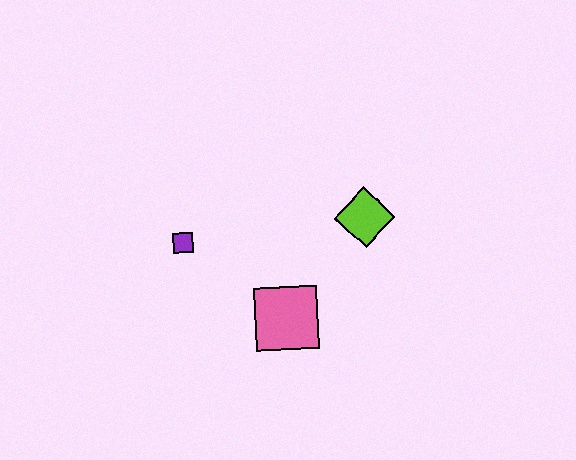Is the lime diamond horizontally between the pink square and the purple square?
No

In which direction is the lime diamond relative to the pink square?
The lime diamond is above the pink square.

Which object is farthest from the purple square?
The lime diamond is farthest from the purple square.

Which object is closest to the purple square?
The pink square is closest to the purple square.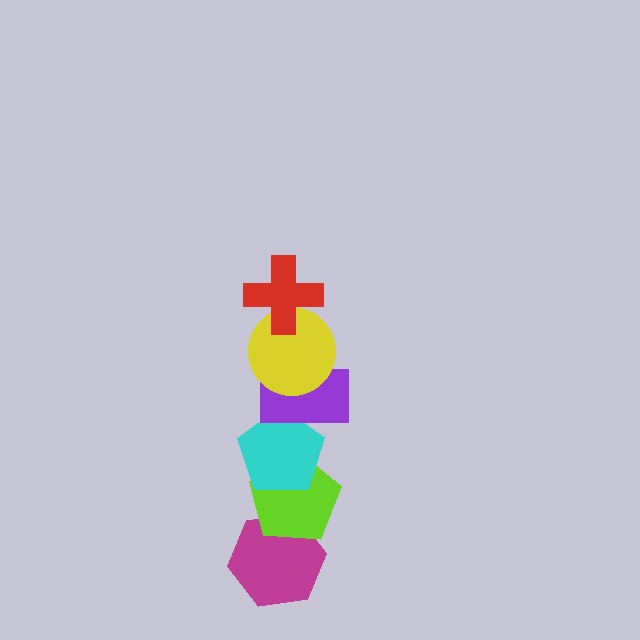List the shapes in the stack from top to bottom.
From top to bottom: the red cross, the yellow circle, the purple rectangle, the cyan pentagon, the lime pentagon, the magenta hexagon.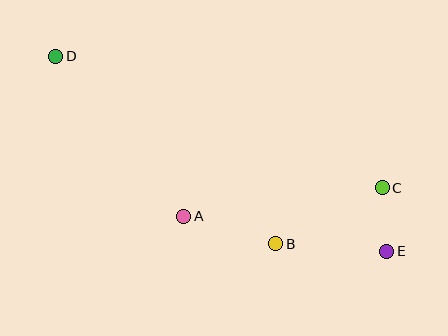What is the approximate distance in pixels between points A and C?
The distance between A and C is approximately 200 pixels.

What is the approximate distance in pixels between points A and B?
The distance between A and B is approximately 96 pixels.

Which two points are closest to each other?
Points C and E are closest to each other.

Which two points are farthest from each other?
Points D and E are farthest from each other.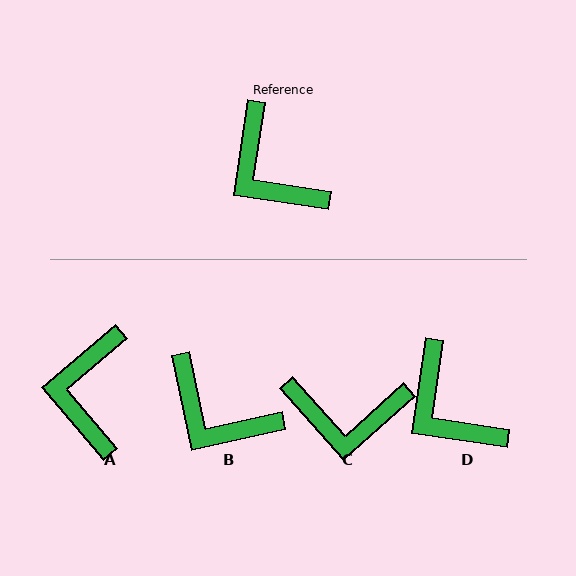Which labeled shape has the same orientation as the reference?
D.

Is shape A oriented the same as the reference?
No, it is off by about 41 degrees.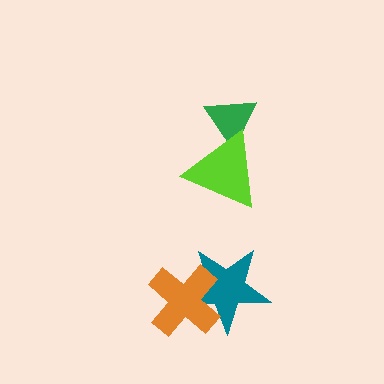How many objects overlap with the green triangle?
1 object overlaps with the green triangle.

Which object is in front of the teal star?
The orange cross is in front of the teal star.